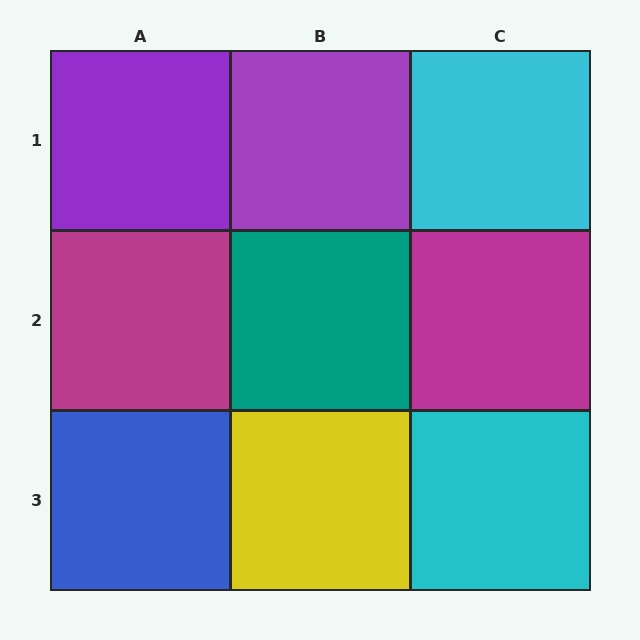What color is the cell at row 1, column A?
Purple.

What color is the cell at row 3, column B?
Yellow.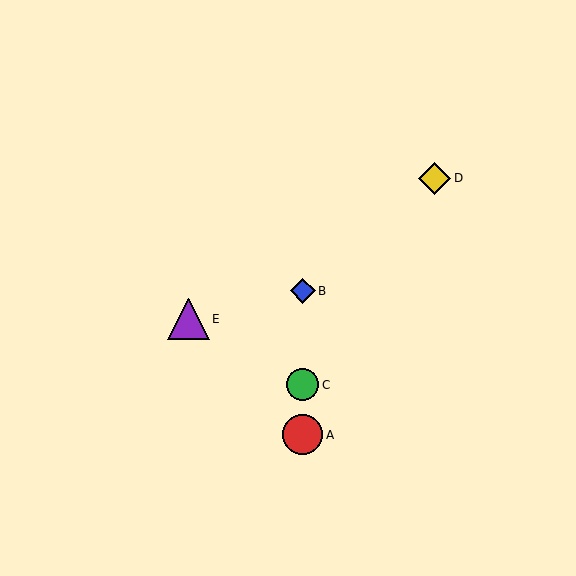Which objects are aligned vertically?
Objects A, B, C are aligned vertically.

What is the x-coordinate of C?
Object C is at x≈303.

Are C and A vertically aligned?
Yes, both are at x≈303.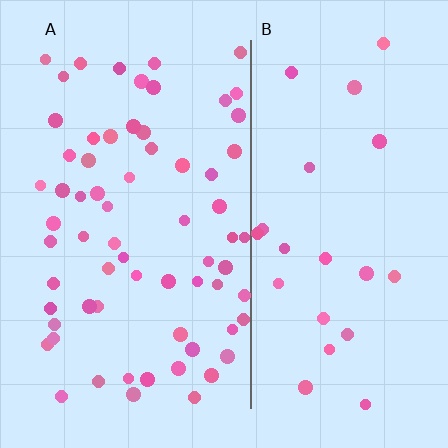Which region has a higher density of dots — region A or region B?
A (the left).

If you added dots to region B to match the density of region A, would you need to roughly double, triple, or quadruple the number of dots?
Approximately triple.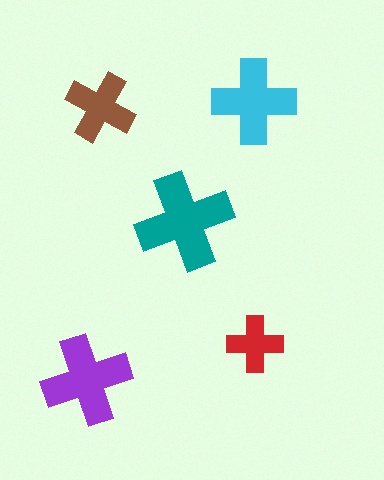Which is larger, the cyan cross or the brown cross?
The cyan one.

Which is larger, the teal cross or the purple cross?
The teal one.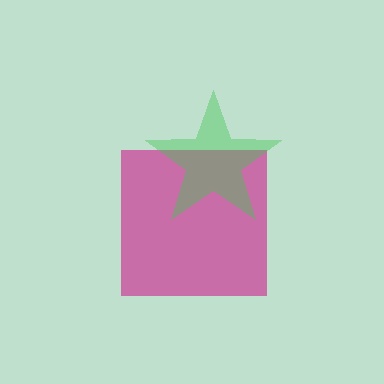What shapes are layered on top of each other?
The layered shapes are: a magenta square, a green star.